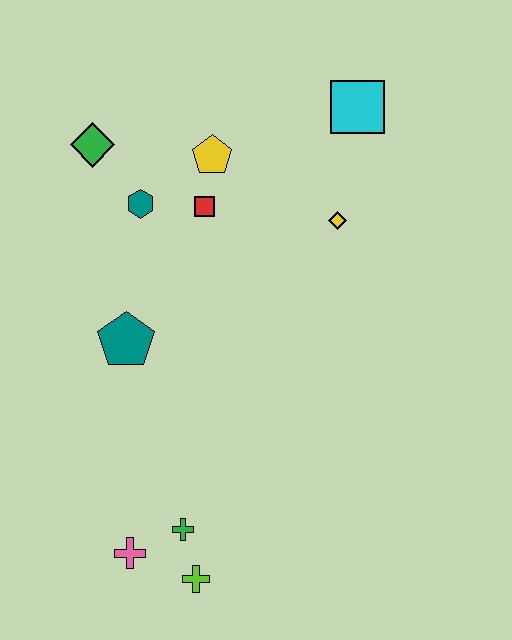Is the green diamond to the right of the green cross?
No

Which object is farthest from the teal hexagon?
The lime cross is farthest from the teal hexagon.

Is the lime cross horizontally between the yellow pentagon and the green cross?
Yes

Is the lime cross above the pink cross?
No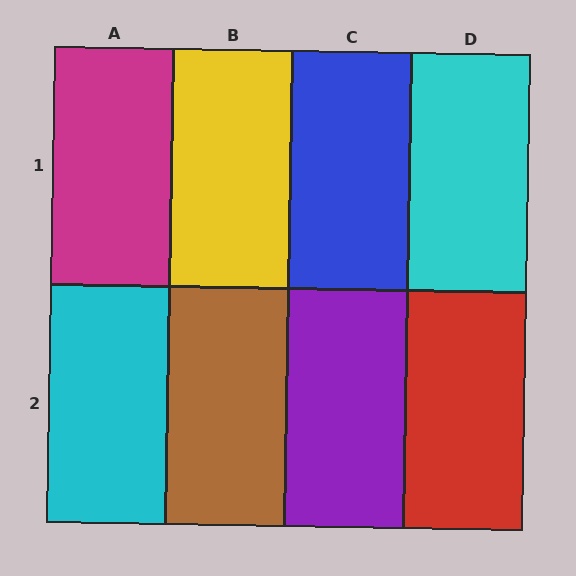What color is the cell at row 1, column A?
Magenta.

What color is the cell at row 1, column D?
Cyan.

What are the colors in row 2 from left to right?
Cyan, brown, purple, red.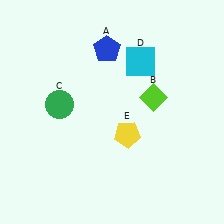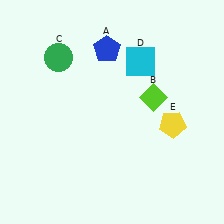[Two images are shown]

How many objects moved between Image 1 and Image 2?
2 objects moved between the two images.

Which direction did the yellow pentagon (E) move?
The yellow pentagon (E) moved right.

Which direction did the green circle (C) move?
The green circle (C) moved up.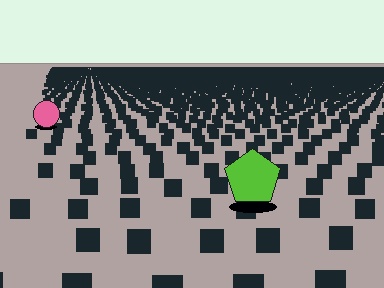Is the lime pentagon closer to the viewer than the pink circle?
Yes. The lime pentagon is closer — you can tell from the texture gradient: the ground texture is coarser near it.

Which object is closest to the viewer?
The lime pentagon is closest. The texture marks near it are larger and more spread out.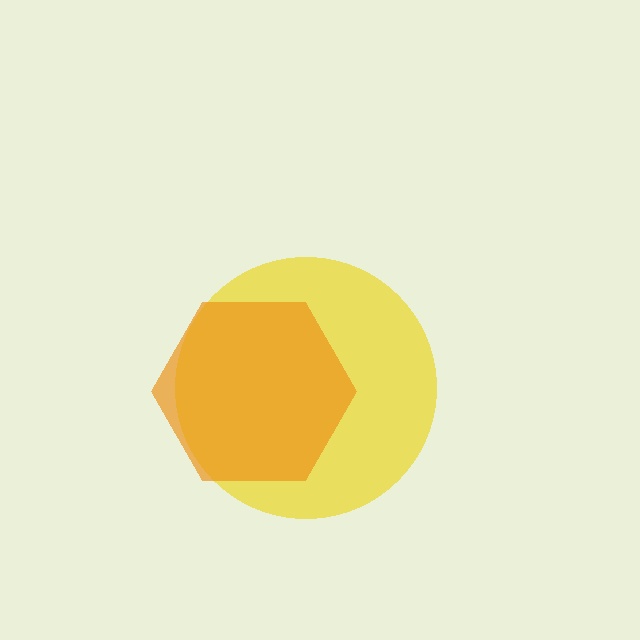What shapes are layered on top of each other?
The layered shapes are: a yellow circle, an orange hexagon.